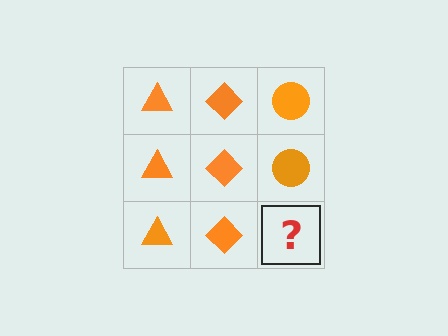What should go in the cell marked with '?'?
The missing cell should contain an orange circle.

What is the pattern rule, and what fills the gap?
The rule is that each column has a consistent shape. The gap should be filled with an orange circle.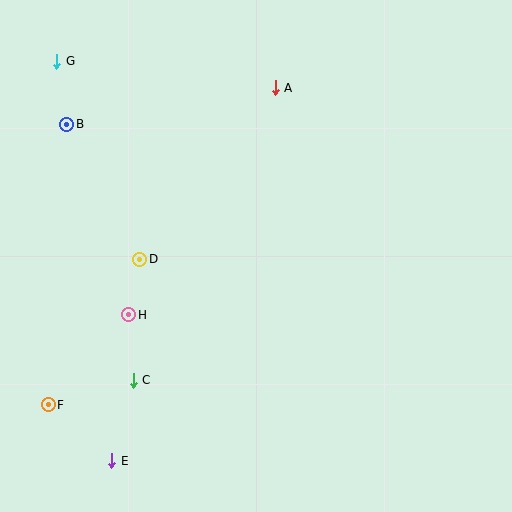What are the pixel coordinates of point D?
Point D is at (140, 259).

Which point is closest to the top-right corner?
Point A is closest to the top-right corner.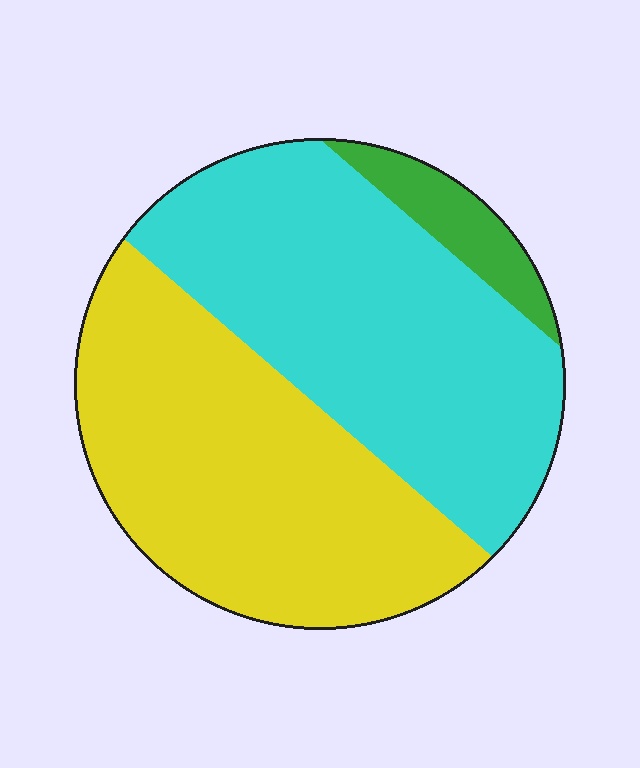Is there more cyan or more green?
Cyan.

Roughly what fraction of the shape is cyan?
Cyan takes up about one half (1/2) of the shape.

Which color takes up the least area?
Green, at roughly 5%.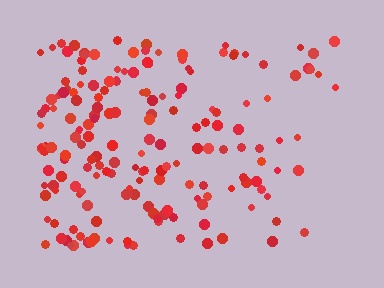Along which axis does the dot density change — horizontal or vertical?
Horizontal.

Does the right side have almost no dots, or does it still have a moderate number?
Still a moderate number, just noticeably fewer than the left.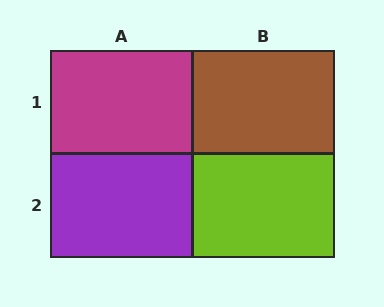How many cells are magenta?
1 cell is magenta.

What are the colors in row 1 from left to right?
Magenta, brown.